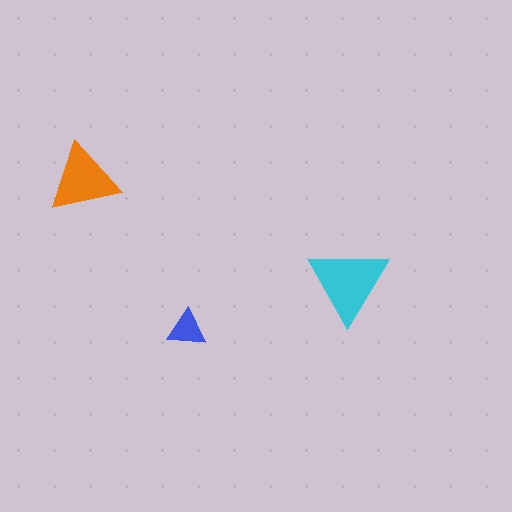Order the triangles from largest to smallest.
the cyan one, the orange one, the blue one.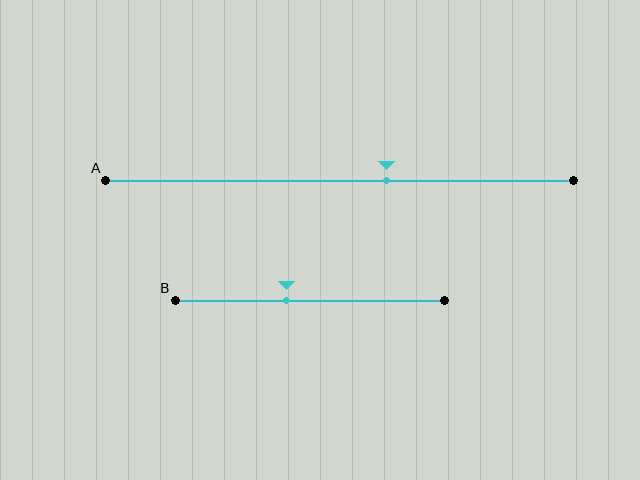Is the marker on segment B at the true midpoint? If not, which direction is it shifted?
No, the marker on segment B is shifted to the left by about 9% of the segment length.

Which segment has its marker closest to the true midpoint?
Segment B has its marker closest to the true midpoint.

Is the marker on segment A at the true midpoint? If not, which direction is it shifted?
No, the marker on segment A is shifted to the right by about 10% of the segment length.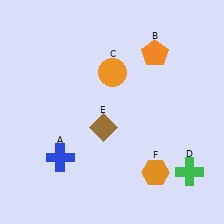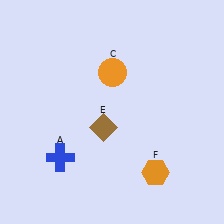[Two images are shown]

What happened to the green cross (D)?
The green cross (D) was removed in Image 2. It was in the bottom-right area of Image 1.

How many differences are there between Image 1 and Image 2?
There are 2 differences between the two images.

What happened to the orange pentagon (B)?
The orange pentagon (B) was removed in Image 2. It was in the top-right area of Image 1.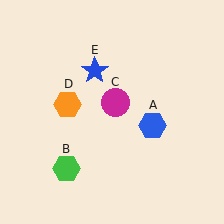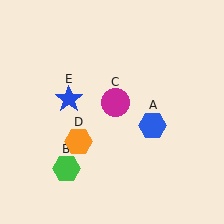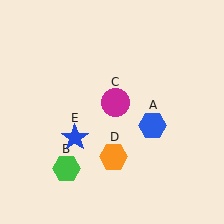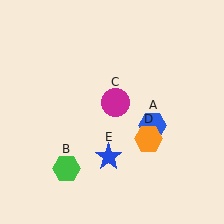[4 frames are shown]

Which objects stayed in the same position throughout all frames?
Blue hexagon (object A) and green hexagon (object B) and magenta circle (object C) remained stationary.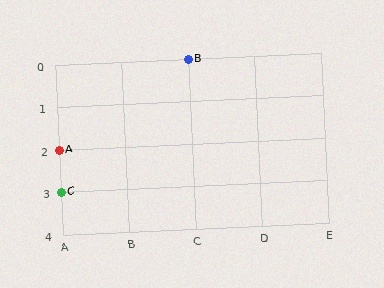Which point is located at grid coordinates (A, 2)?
Point A is at (A, 2).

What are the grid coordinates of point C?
Point C is at grid coordinates (A, 3).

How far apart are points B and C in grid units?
Points B and C are 2 columns and 3 rows apart (about 3.6 grid units diagonally).